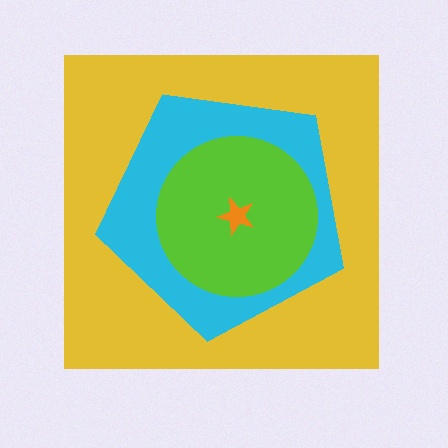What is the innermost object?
The orange star.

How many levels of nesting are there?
4.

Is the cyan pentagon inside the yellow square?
Yes.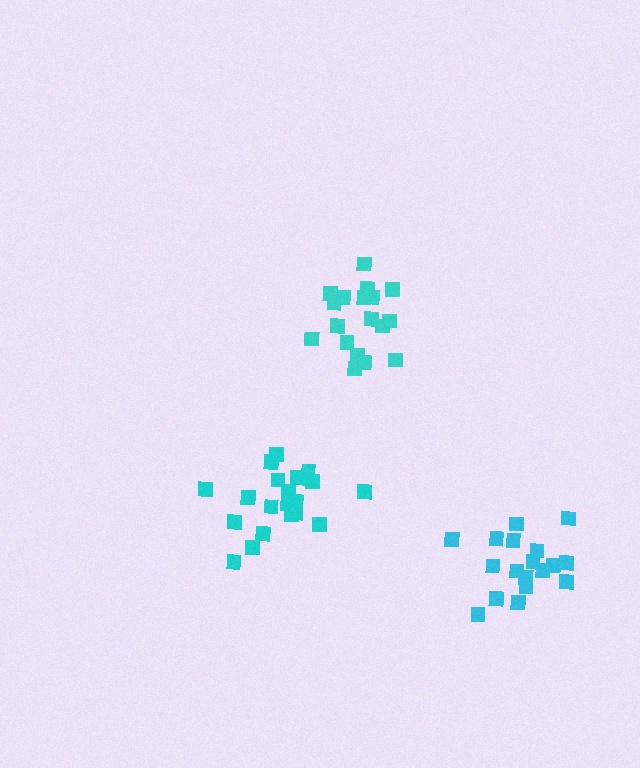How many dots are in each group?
Group 1: 18 dots, Group 2: 20 dots, Group 3: 18 dots (56 total).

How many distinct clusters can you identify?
There are 3 distinct clusters.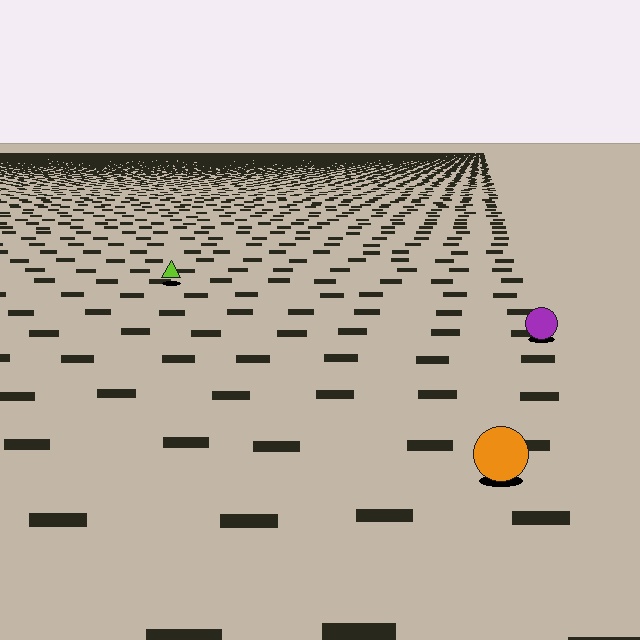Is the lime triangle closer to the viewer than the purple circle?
No. The purple circle is closer — you can tell from the texture gradient: the ground texture is coarser near it.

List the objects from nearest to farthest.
From nearest to farthest: the orange circle, the purple circle, the lime triangle.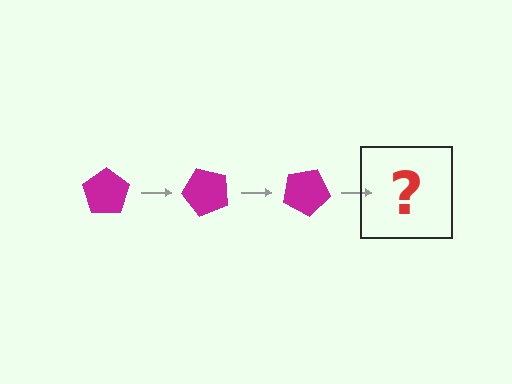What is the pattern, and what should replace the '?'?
The pattern is that the pentagon rotates 50 degrees each step. The '?' should be a magenta pentagon rotated 150 degrees.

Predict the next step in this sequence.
The next step is a magenta pentagon rotated 150 degrees.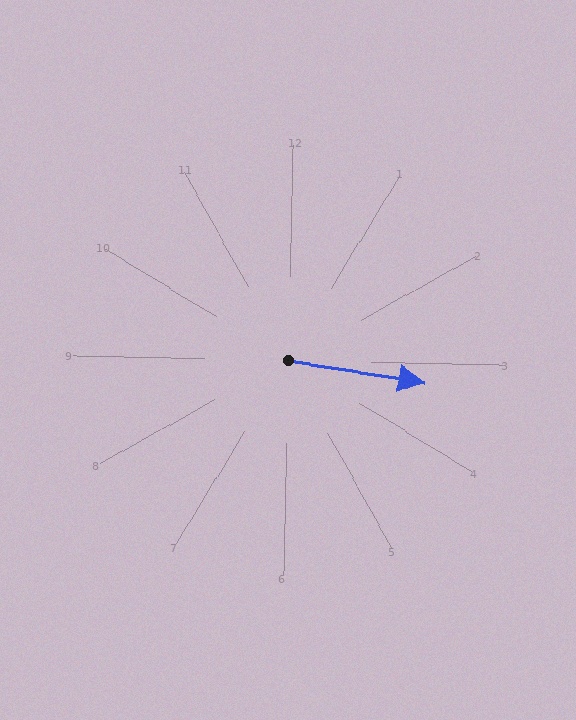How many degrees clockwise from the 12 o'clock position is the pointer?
Approximately 98 degrees.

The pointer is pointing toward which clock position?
Roughly 3 o'clock.